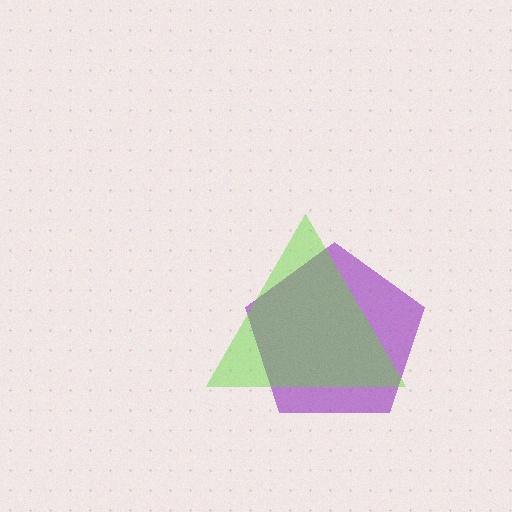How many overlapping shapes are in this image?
There are 2 overlapping shapes in the image.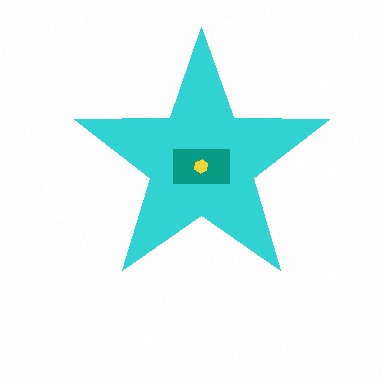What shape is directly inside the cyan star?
The teal rectangle.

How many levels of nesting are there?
3.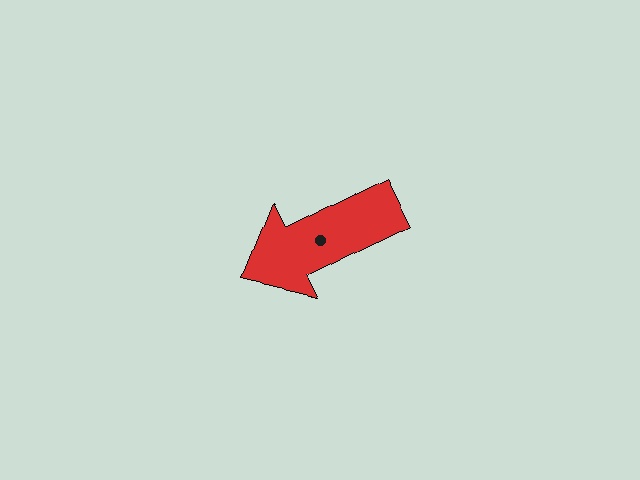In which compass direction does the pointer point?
Southwest.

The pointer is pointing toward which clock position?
Roughly 8 o'clock.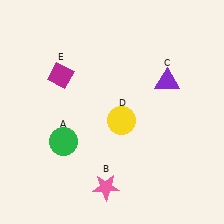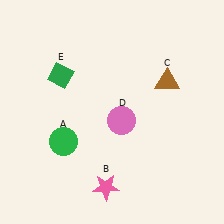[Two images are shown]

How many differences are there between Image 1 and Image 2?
There are 3 differences between the two images.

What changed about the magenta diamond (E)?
In Image 1, E is magenta. In Image 2, it changed to green.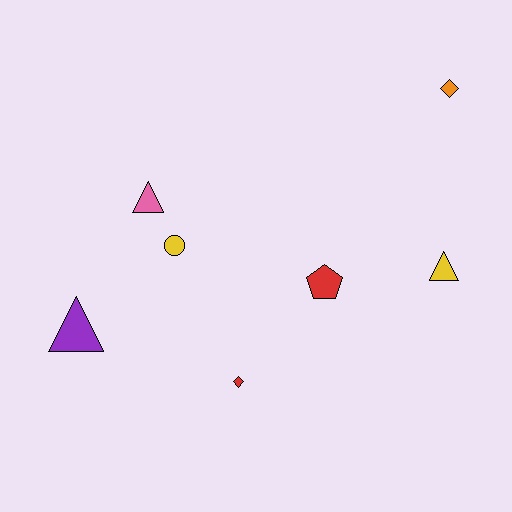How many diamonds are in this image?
There are 2 diamonds.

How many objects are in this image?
There are 7 objects.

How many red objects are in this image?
There are 2 red objects.